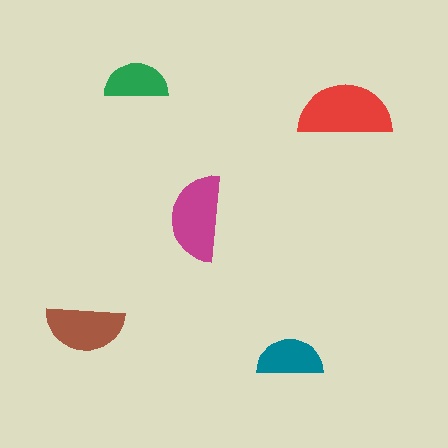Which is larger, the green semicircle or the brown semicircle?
The brown one.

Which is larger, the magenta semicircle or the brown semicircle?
The magenta one.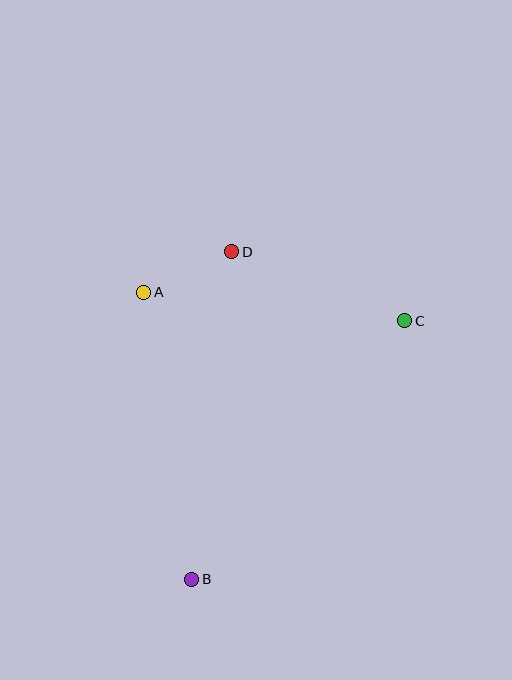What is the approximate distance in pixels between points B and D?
The distance between B and D is approximately 330 pixels.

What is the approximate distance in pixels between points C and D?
The distance between C and D is approximately 187 pixels.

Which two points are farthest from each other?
Points B and C are farthest from each other.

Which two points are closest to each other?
Points A and D are closest to each other.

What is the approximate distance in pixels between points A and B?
The distance between A and B is approximately 291 pixels.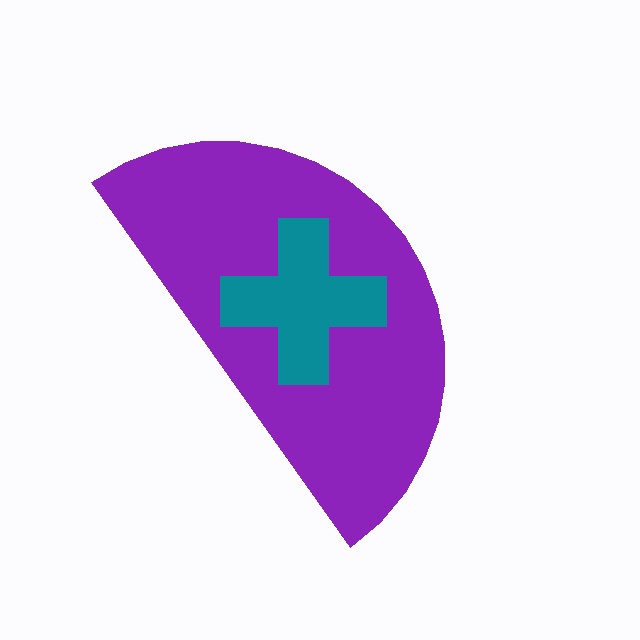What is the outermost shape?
The purple semicircle.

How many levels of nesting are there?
2.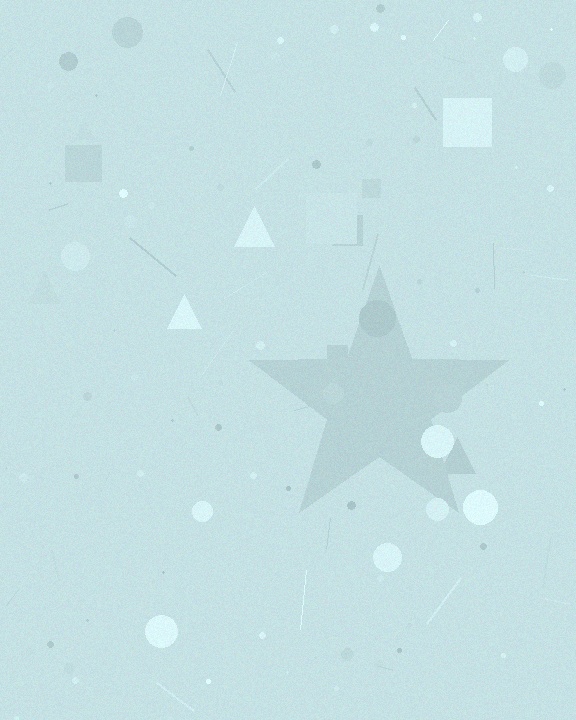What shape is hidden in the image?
A star is hidden in the image.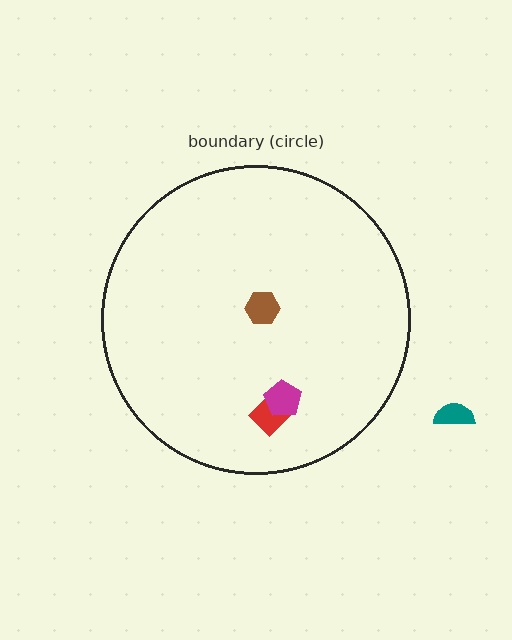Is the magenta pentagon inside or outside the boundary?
Inside.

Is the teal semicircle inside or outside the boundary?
Outside.